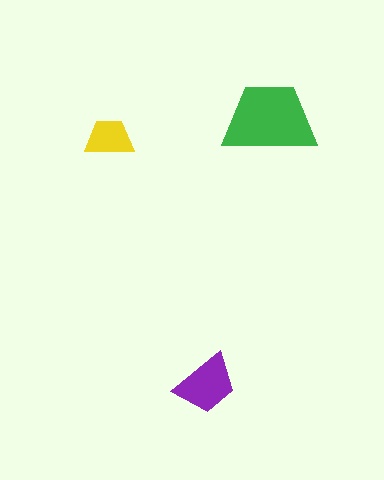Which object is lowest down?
The purple trapezoid is bottommost.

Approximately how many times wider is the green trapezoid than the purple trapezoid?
About 1.5 times wider.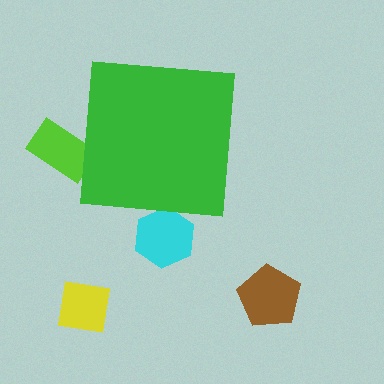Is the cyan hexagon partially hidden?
Yes, the cyan hexagon is partially hidden behind the green square.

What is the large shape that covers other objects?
A green square.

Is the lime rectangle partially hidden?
Yes, the lime rectangle is partially hidden behind the green square.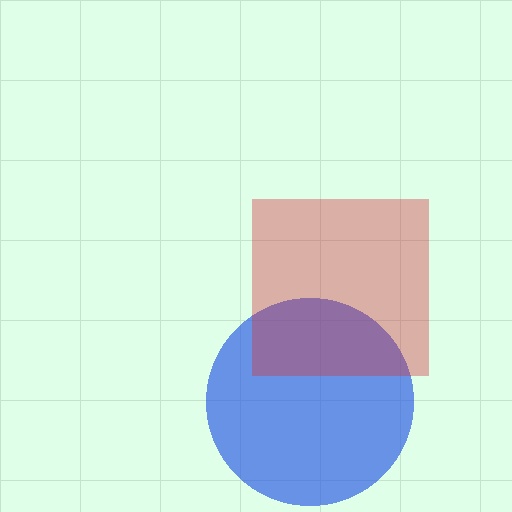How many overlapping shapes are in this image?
There are 2 overlapping shapes in the image.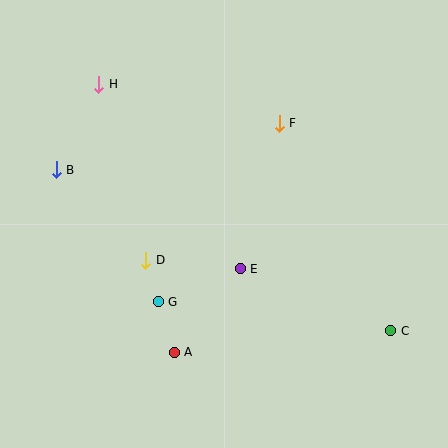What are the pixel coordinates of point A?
Point A is at (174, 352).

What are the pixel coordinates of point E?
Point E is at (240, 269).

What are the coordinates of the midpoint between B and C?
The midpoint between B and C is at (224, 250).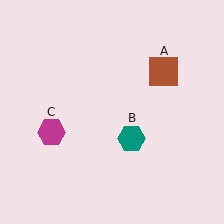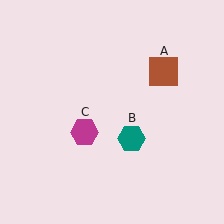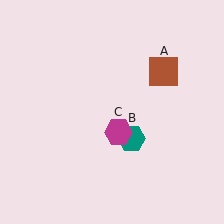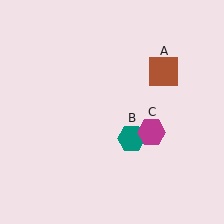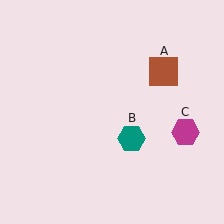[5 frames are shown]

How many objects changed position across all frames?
1 object changed position: magenta hexagon (object C).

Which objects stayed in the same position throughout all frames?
Brown square (object A) and teal hexagon (object B) remained stationary.